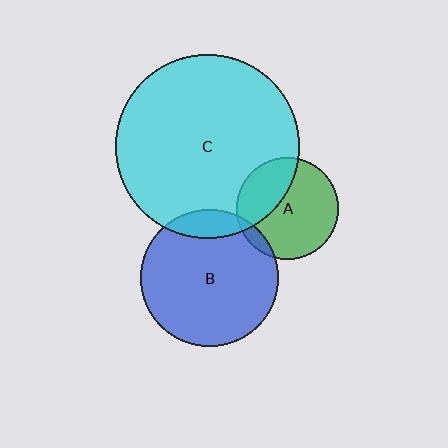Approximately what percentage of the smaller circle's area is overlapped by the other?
Approximately 5%.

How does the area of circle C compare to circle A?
Approximately 3.3 times.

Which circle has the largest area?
Circle C (cyan).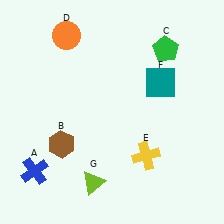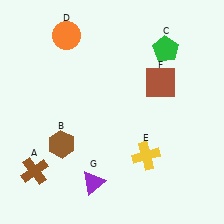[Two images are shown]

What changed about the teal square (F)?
In Image 1, F is teal. In Image 2, it changed to brown.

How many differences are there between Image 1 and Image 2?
There are 3 differences between the two images.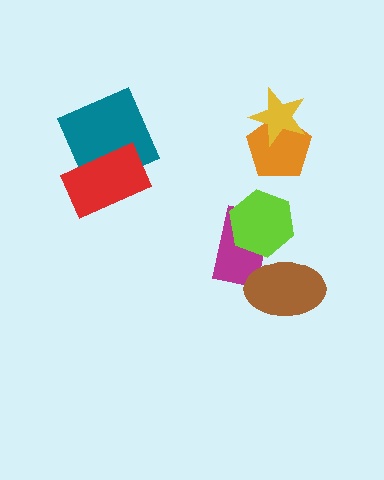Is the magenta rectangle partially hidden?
Yes, it is partially covered by another shape.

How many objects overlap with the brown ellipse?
1 object overlaps with the brown ellipse.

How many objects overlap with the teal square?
1 object overlaps with the teal square.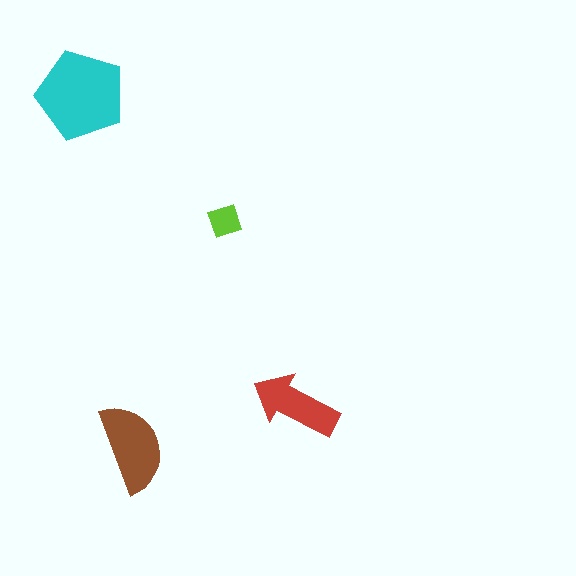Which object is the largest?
The cyan pentagon.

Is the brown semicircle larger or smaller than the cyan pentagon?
Smaller.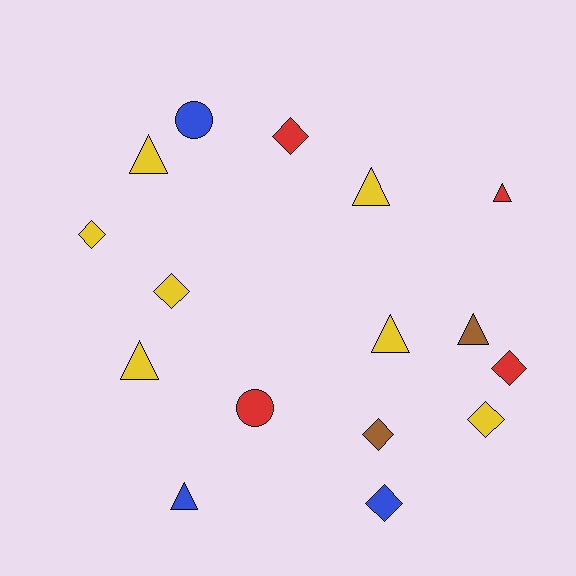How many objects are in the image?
There are 16 objects.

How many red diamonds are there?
There are 2 red diamonds.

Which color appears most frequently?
Yellow, with 7 objects.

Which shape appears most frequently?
Triangle, with 7 objects.